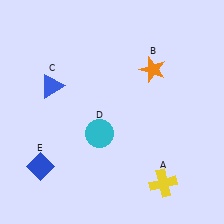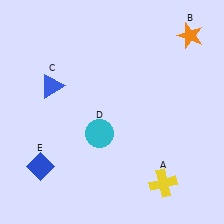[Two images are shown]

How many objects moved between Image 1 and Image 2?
1 object moved between the two images.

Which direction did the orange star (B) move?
The orange star (B) moved right.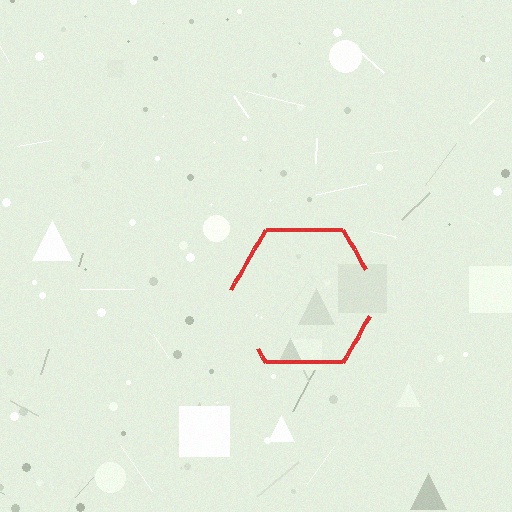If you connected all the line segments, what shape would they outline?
They would outline a hexagon.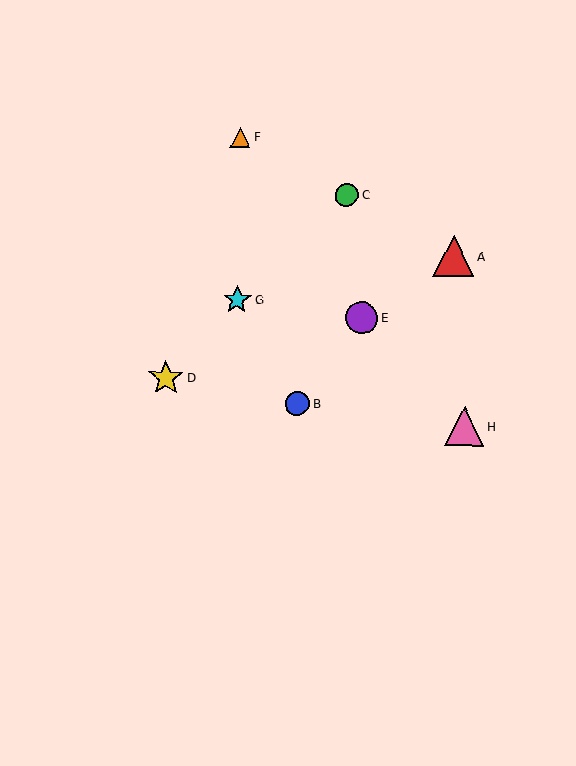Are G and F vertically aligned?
Yes, both are at x≈237.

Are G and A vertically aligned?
No, G is at x≈237 and A is at x≈454.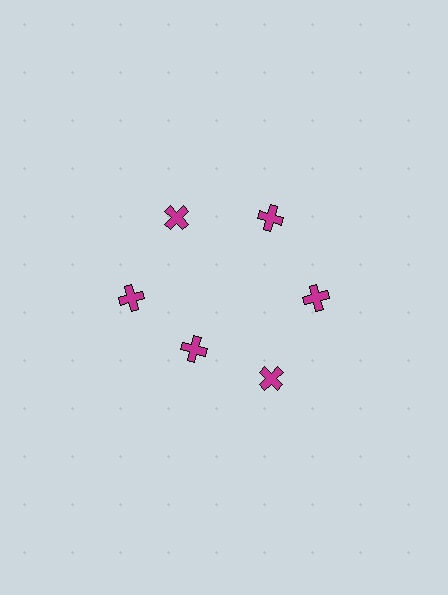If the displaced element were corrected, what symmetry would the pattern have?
It would have 6-fold rotational symmetry — the pattern would map onto itself every 60 degrees.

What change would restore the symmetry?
The symmetry would be restored by moving it outward, back onto the ring so that all 6 crosses sit at equal angles and equal distance from the center.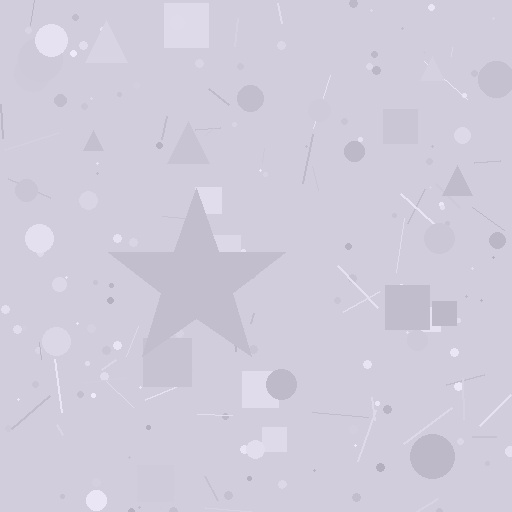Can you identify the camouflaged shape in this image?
The camouflaged shape is a star.